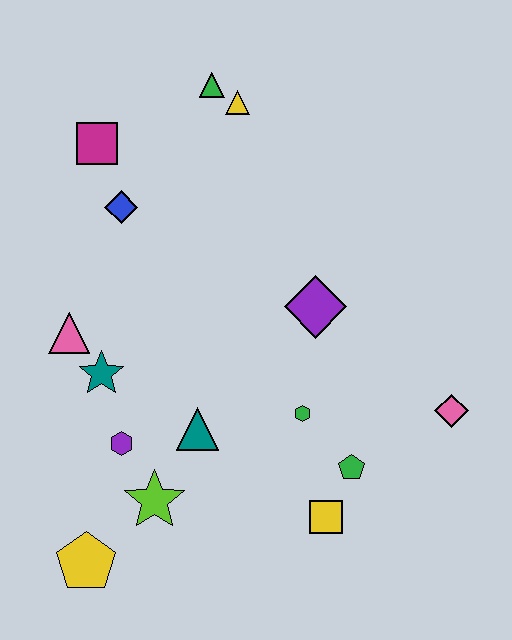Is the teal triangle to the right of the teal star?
Yes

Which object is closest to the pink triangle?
The teal star is closest to the pink triangle.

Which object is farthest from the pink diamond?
The magenta square is farthest from the pink diamond.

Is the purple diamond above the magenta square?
No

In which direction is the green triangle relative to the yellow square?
The green triangle is above the yellow square.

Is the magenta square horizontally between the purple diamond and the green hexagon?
No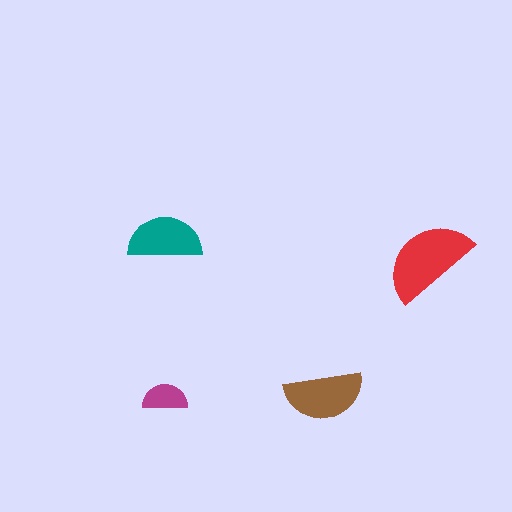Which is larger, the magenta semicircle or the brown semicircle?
The brown one.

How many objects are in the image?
There are 4 objects in the image.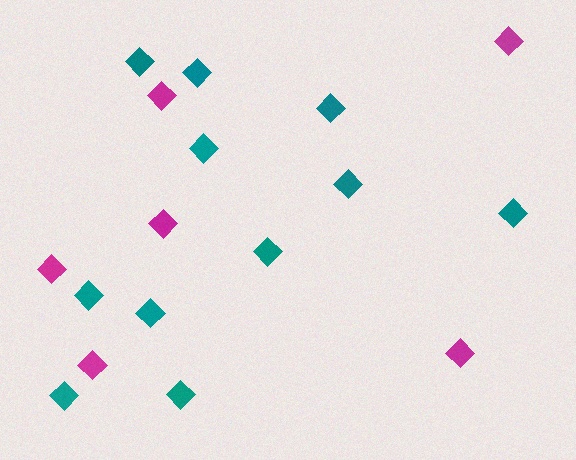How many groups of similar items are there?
There are 2 groups: one group of teal diamonds (11) and one group of magenta diamonds (6).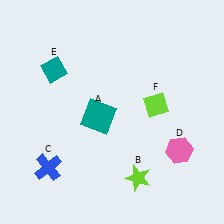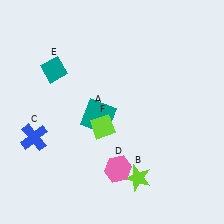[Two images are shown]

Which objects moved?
The objects that moved are: the blue cross (C), the pink hexagon (D), the lime diamond (F).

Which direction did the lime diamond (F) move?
The lime diamond (F) moved left.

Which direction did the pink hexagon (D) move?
The pink hexagon (D) moved left.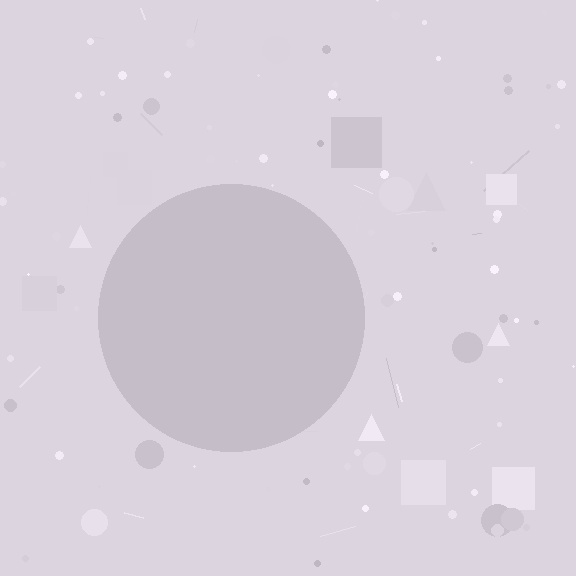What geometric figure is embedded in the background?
A circle is embedded in the background.